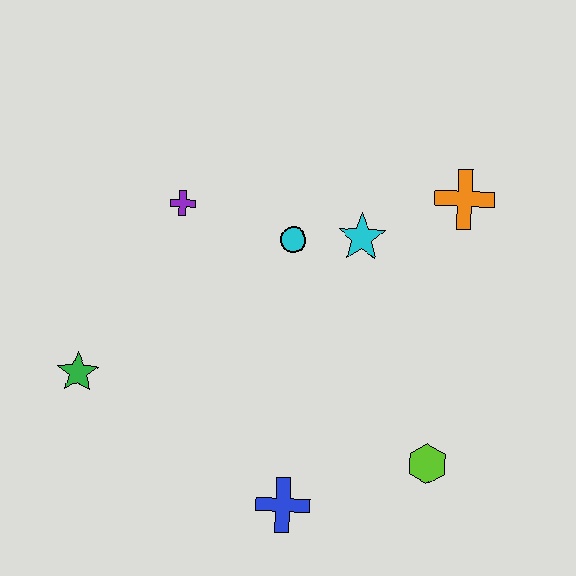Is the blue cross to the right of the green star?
Yes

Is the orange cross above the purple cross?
Yes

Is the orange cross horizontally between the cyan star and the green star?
No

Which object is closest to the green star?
The purple cross is closest to the green star.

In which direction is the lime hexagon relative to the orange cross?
The lime hexagon is below the orange cross.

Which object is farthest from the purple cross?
The lime hexagon is farthest from the purple cross.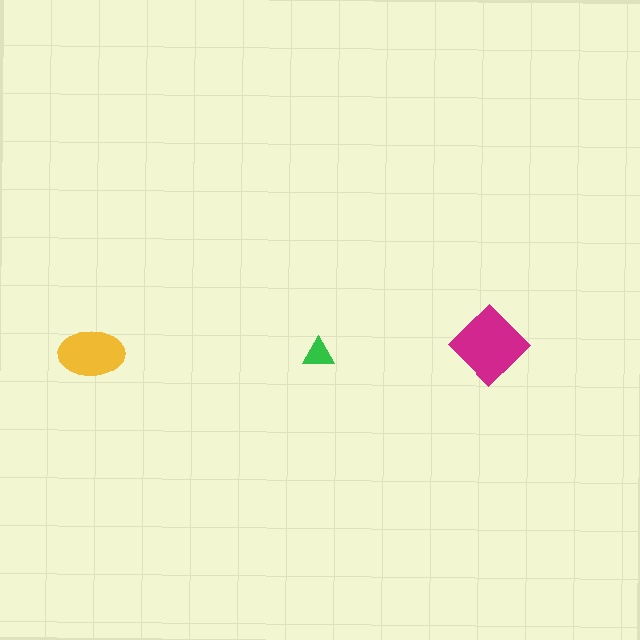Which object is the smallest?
The green triangle.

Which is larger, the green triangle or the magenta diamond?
The magenta diamond.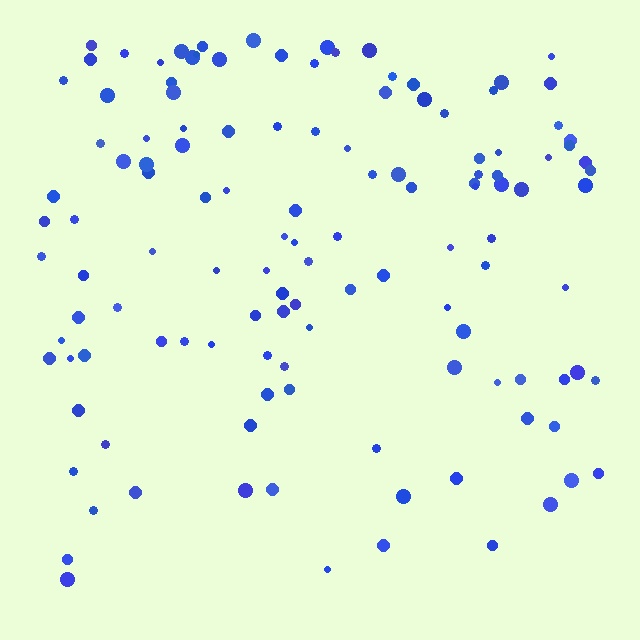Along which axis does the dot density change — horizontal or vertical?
Vertical.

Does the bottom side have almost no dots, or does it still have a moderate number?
Still a moderate number, just noticeably fewer than the top.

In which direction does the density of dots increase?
From bottom to top, with the top side densest.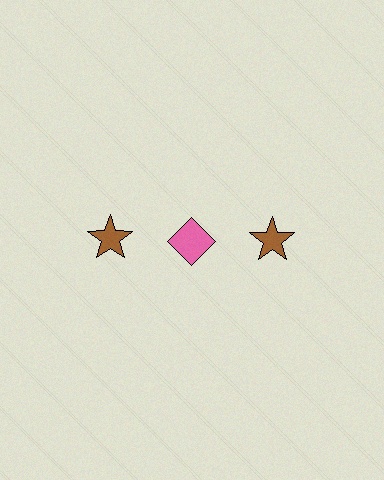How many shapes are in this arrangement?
There are 3 shapes arranged in a grid pattern.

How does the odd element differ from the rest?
It differs in both color (pink instead of brown) and shape (diamond instead of star).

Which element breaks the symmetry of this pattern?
The pink diamond in the top row, second from left column breaks the symmetry. All other shapes are brown stars.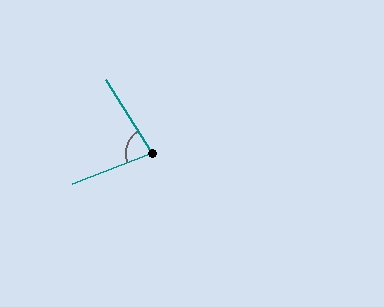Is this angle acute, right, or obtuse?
It is acute.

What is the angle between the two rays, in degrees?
Approximately 79 degrees.